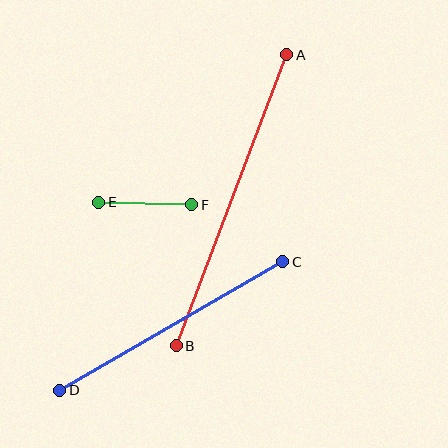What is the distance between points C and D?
The distance is approximately 257 pixels.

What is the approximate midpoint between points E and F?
The midpoint is at approximately (145, 203) pixels.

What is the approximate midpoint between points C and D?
The midpoint is at approximately (171, 326) pixels.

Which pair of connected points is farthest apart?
Points A and B are farthest apart.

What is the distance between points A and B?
The distance is approximately 311 pixels.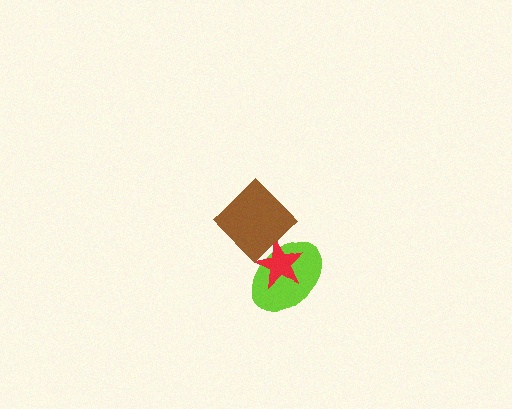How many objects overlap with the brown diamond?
2 objects overlap with the brown diamond.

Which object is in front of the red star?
The brown diamond is in front of the red star.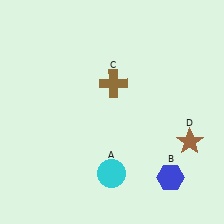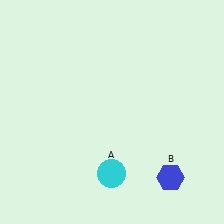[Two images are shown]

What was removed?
The brown star (D), the brown cross (C) were removed in Image 2.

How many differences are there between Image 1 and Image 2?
There are 2 differences between the two images.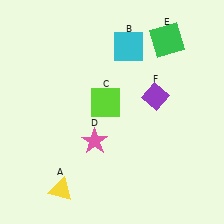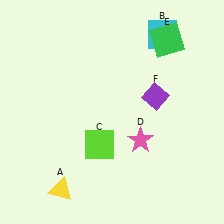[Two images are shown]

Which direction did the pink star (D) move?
The pink star (D) moved right.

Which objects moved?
The objects that moved are: the cyan square (B), the lime square (C), the pink star (D).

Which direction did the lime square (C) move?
The lime square (C) moved down.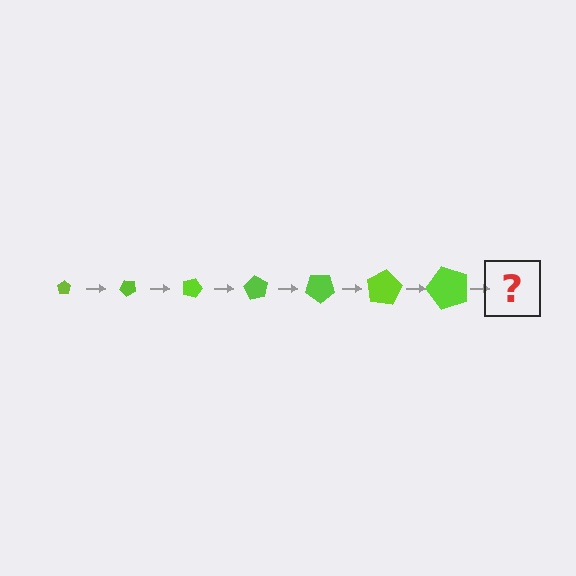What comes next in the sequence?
The next element should be a pentagon, larger than the previous one and rotated 315 degrees from the start.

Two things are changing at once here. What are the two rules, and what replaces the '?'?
The two rules are that the pentagon grows larger each step and it rotates 45 degrees each step. The '?' should be a pentagon, larger than the previous one and rotated 315 degrees from the start.